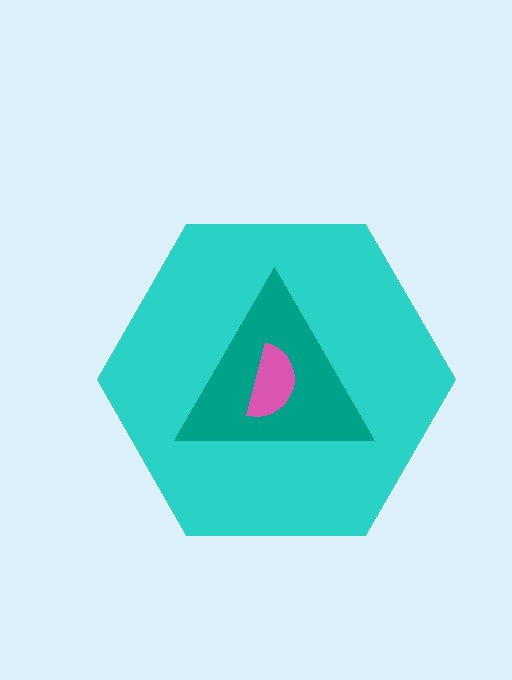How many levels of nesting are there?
3.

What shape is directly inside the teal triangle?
The pink semicircle.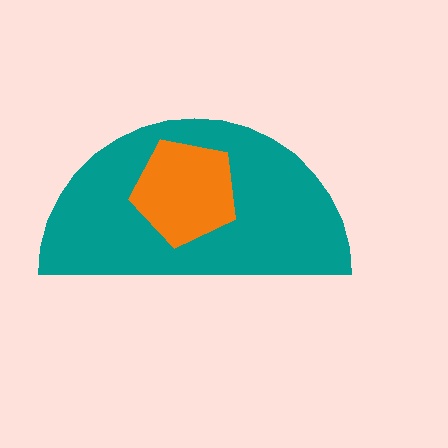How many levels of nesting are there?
2.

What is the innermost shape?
The orange pentagon.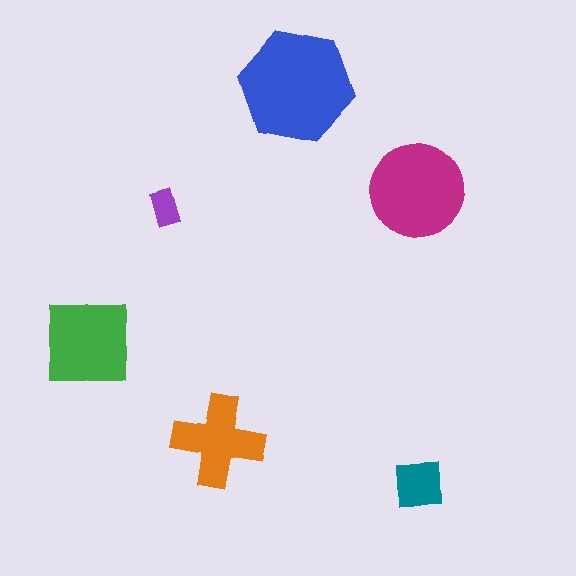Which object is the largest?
The blue hexagon.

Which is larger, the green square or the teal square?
The green square.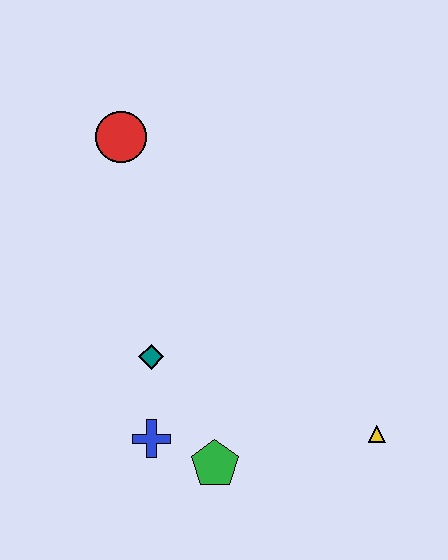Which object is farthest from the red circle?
The yellow triangle is farthest from the red circle.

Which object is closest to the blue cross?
The green pentagon is closest to the blue cross.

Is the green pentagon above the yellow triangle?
No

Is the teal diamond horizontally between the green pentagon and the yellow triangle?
No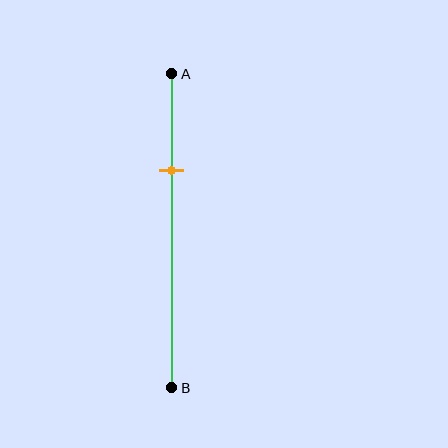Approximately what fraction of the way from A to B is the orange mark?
The orange mark is approximately 30% of the way from A to B.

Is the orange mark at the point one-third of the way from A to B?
Yes, the mark is approximately at the one-third point.